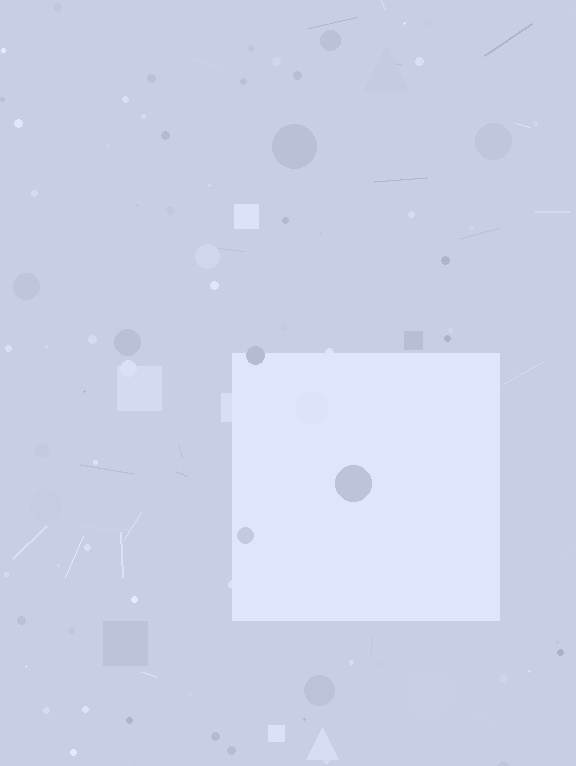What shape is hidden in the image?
A square is hidden in the image.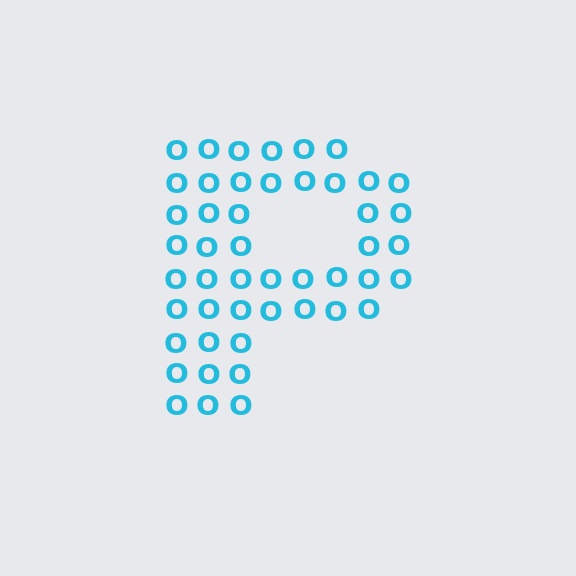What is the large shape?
The large shape is the letter P.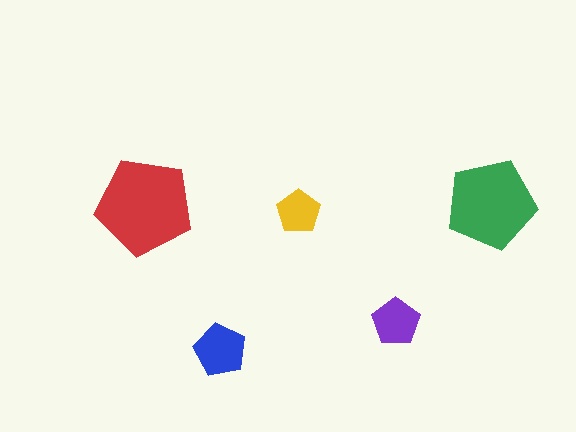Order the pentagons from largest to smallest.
the red one, the green one, the blue one, the purple one, the yellow one.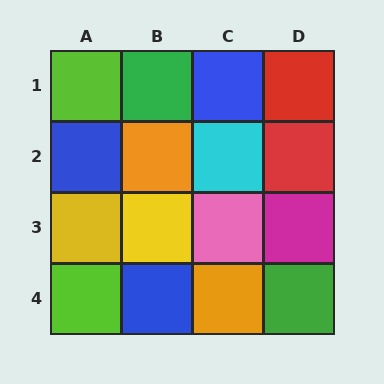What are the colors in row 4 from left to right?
Lime, blue, orange, green.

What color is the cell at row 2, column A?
Blue.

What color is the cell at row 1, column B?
Green.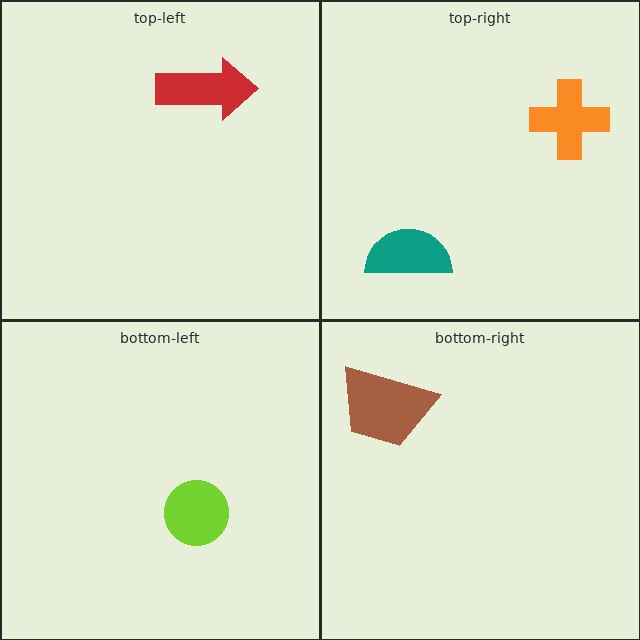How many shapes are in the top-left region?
1.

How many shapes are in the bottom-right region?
1.